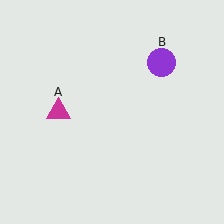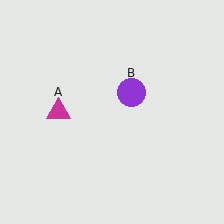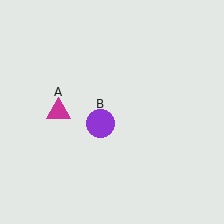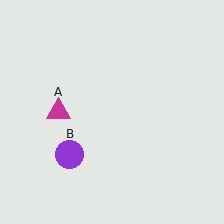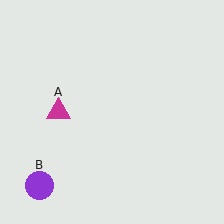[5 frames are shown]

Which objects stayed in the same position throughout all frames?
Magenta triangle (object A) remained stationary.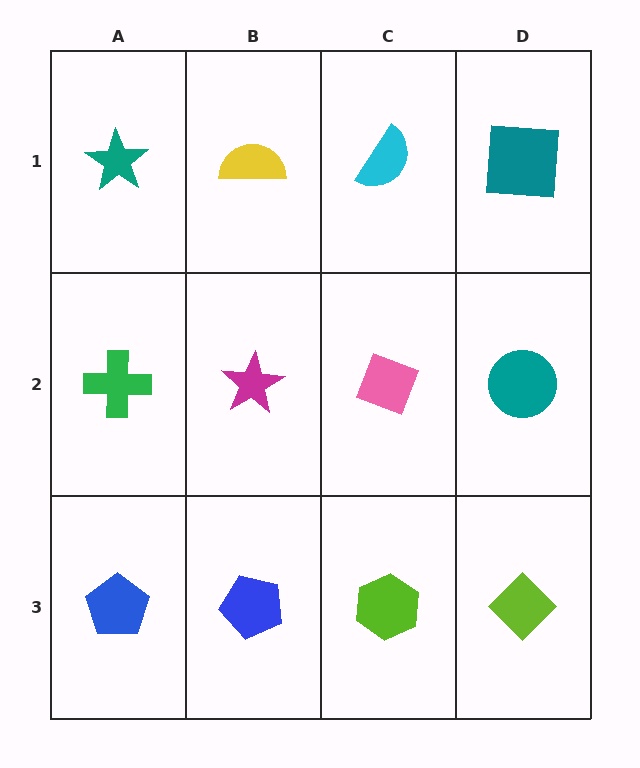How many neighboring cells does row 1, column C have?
3.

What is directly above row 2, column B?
A yellow semicircle.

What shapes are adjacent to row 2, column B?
A yellow semicircle (row 1, column B), a blue pentagon (row 3, column B), a green cross (row 2, column A), a pink diamond (row 2, column C).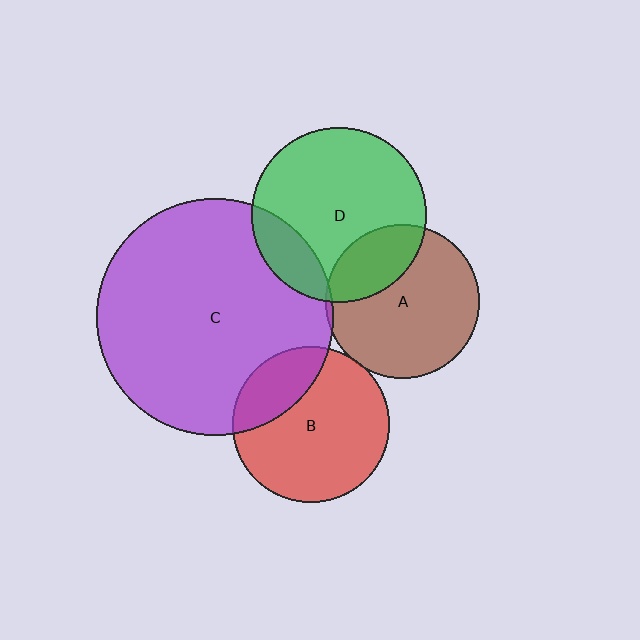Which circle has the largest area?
Circle C (purple).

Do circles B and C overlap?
Yes.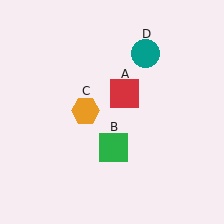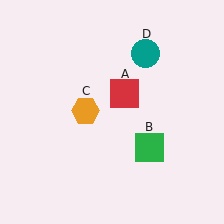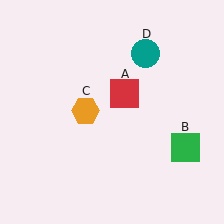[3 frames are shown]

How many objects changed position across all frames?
1 object changed position: green square (object B).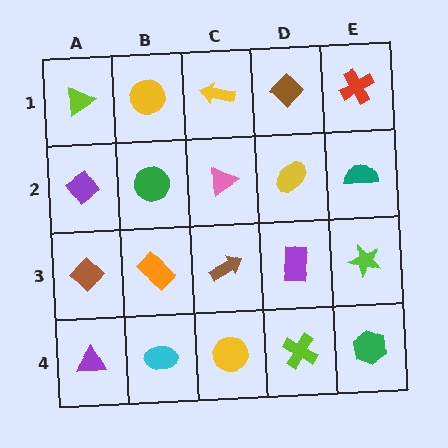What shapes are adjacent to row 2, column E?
A red cross (row 1, column E), a lime star (row 3, column E), a yellow ellipse (row 2, column D).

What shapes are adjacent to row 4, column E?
A lime star (row 3, column E), a lime cross (row 4, column D).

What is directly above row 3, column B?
A green circle.